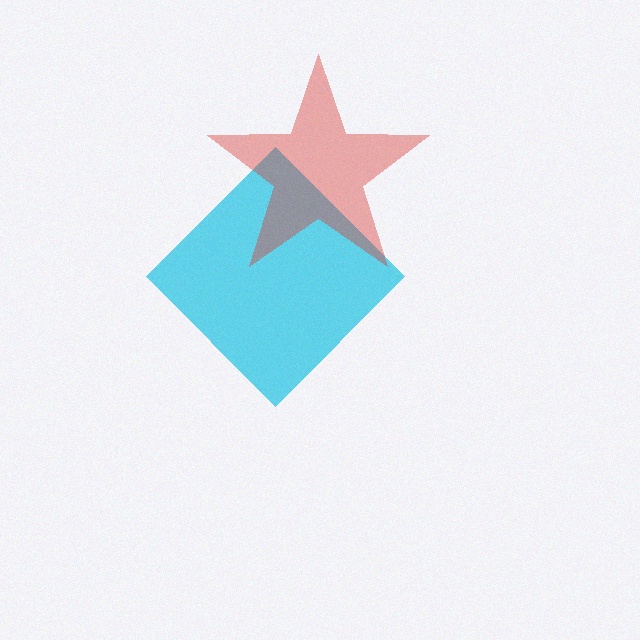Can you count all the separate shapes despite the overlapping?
Yes, there are 2 separate shapes.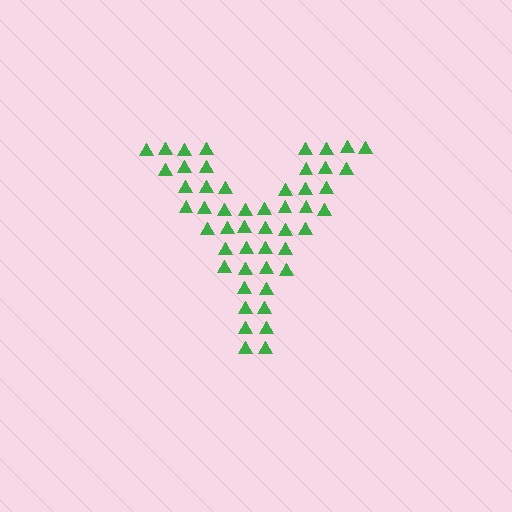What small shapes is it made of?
It is made of small triangles.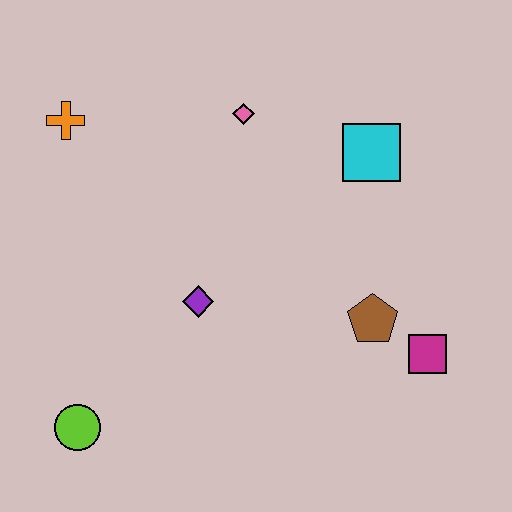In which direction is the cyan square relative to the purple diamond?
The cyan square is to the right of the purple diamond.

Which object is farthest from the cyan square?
The lime circle is farthest from the cyan square.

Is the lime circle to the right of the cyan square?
No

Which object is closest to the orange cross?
The pink diamond is closest to the orange cross.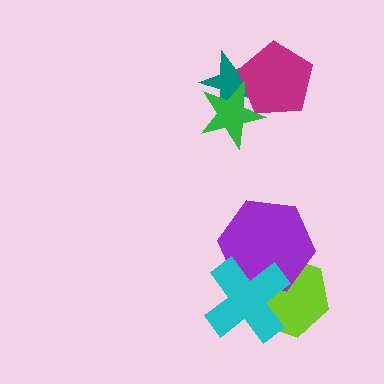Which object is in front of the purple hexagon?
The cyan cross is in front of the purple hexagon.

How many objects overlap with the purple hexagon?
2 objects overlap with the purple hexagon.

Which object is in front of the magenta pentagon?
The green star is in front of the magenta pentagon.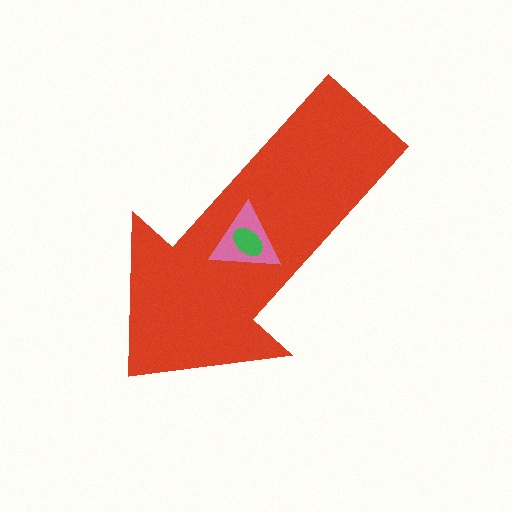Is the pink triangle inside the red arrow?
Yes.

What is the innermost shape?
The green ellipse.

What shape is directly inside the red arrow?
The pink triangle.